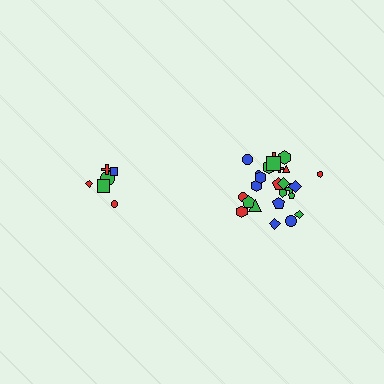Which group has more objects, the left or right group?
The right group.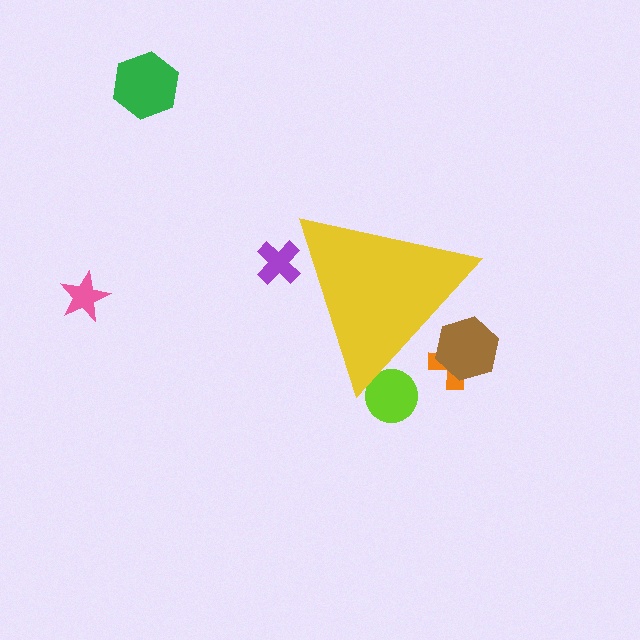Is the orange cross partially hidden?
Yes, the orange cross is partially hidden behind the yellow triangle.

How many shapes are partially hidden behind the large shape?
4 shapes are partially hidden.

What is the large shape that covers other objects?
A yellow triangle.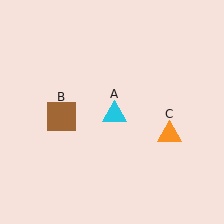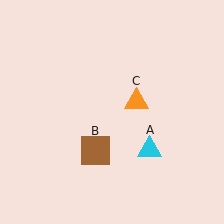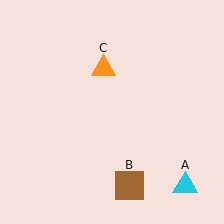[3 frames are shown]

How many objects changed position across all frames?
3 objects changed position: cyan triangle (object A), brown square (object B), orange triangle (object C).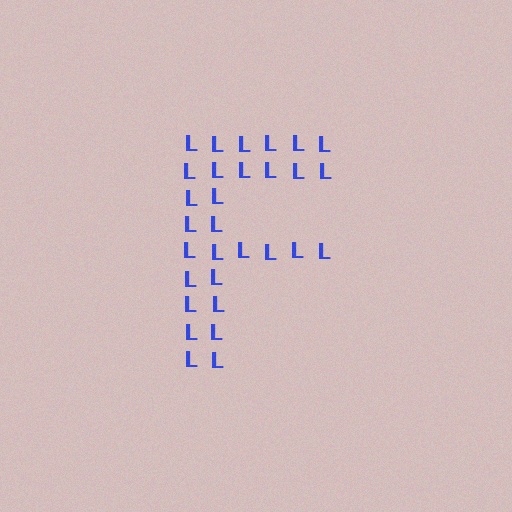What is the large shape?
The large shape is the letter F.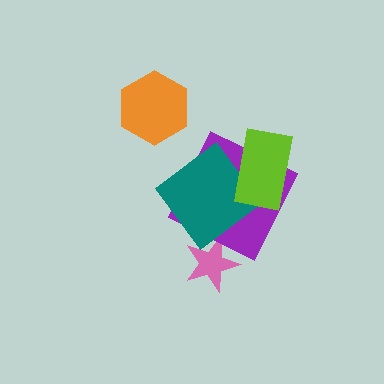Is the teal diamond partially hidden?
Yes, it is partially covered by another shape.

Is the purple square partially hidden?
Yes, it is partially covered by another shape.